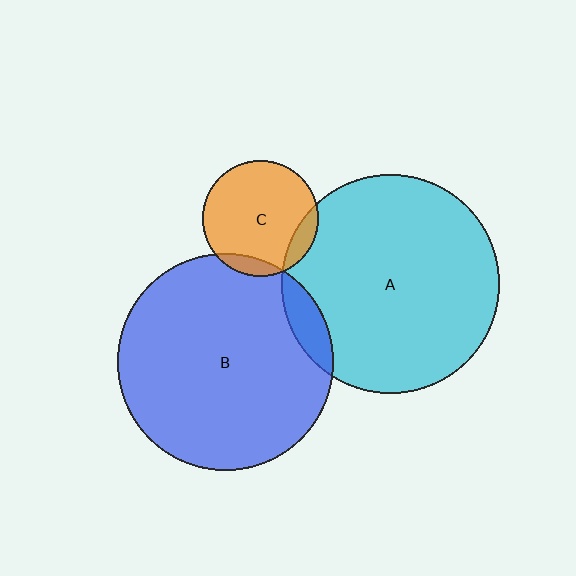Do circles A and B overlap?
Yes.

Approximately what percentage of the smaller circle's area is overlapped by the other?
Approximately 10%.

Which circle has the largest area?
Circle A (cyan).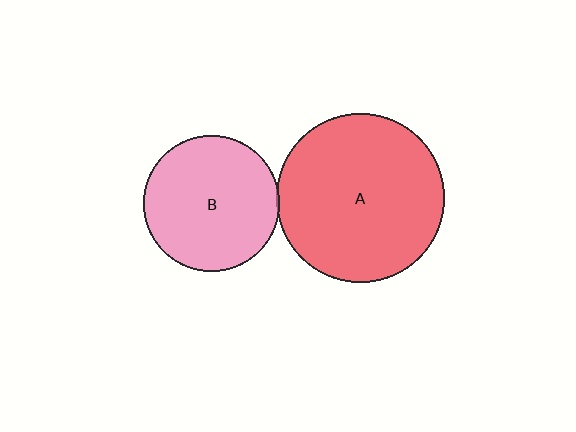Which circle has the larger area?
Circle A (red).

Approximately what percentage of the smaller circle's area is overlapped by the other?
Approximately 5%.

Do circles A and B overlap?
Yes.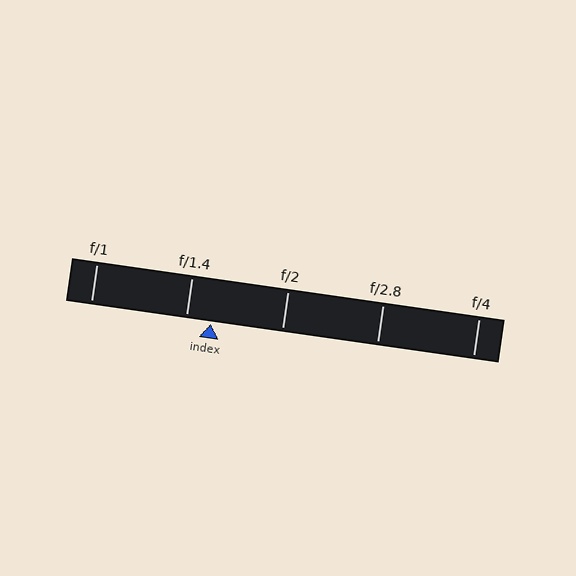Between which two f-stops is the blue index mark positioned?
The index mark is between f/1.4 and f/2.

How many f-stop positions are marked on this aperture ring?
There are 5 f-stop positions marked.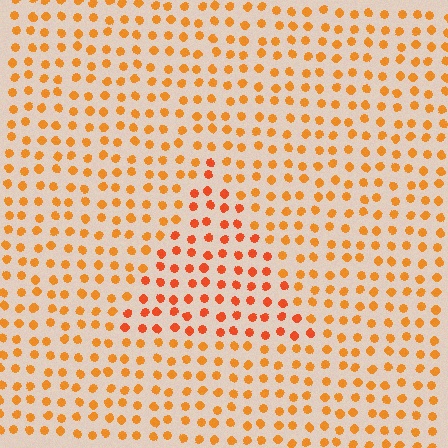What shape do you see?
I see a triangle.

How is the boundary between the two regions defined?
The boundary is defined purely by a slight shift in hue (about 20 degrees). Spacing, size, and orientation are identical on both sides.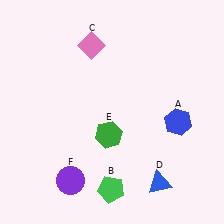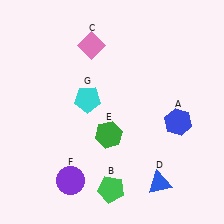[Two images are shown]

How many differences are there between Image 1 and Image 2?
There is 1 difference between the two images.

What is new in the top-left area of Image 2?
A cyan pentagon (G) was added in the top-left area of Image 2.